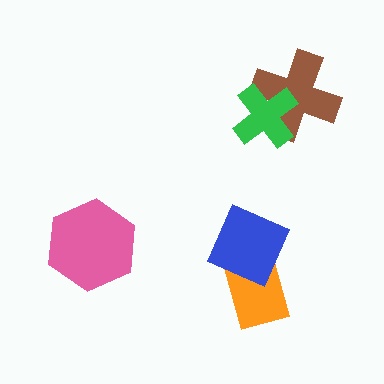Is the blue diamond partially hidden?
No, no other shape covers it.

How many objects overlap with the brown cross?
1 object overlaps with the brown cross.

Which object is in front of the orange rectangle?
The blue diamond is in front of the orange rectangle.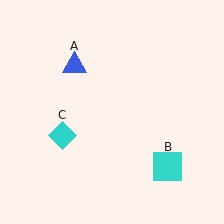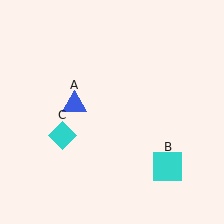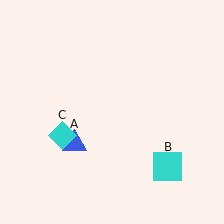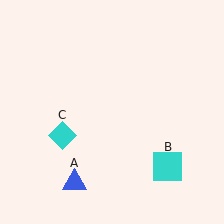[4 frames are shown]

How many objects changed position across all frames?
1 object changed position: blue triangle (object A).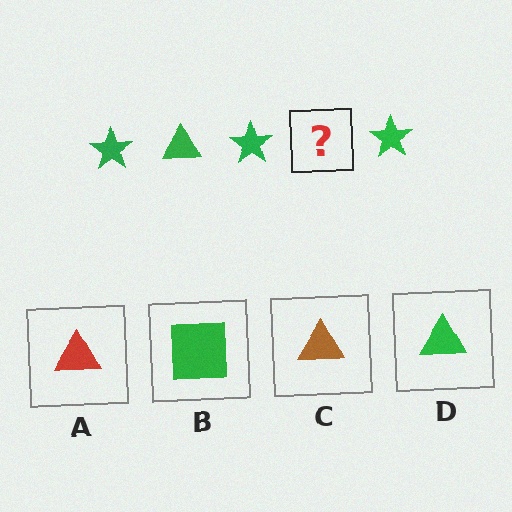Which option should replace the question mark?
Option D.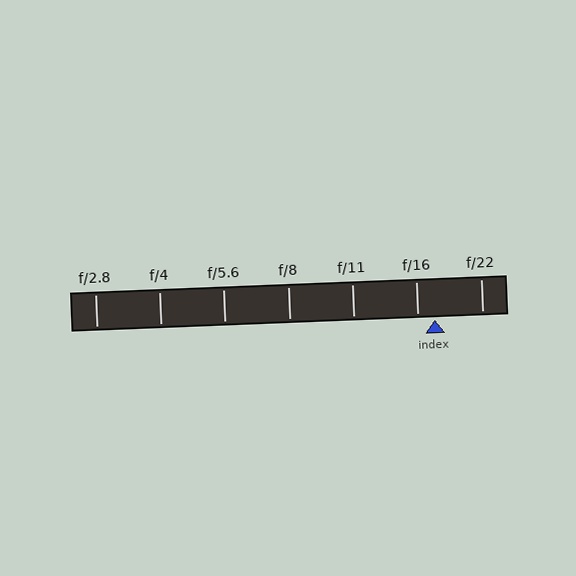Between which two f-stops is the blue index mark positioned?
The index mark is between f/16 and f/22.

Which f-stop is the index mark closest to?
The index mark is closest to f/16.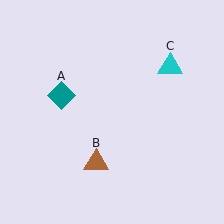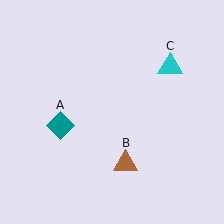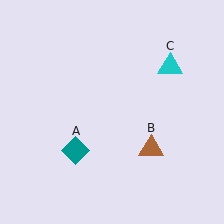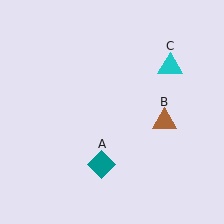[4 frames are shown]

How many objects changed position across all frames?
2 objects changed position: teal diamond (object A), brown triangle (object B).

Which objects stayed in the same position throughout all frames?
Cyan triangle (object C) remained stationary.